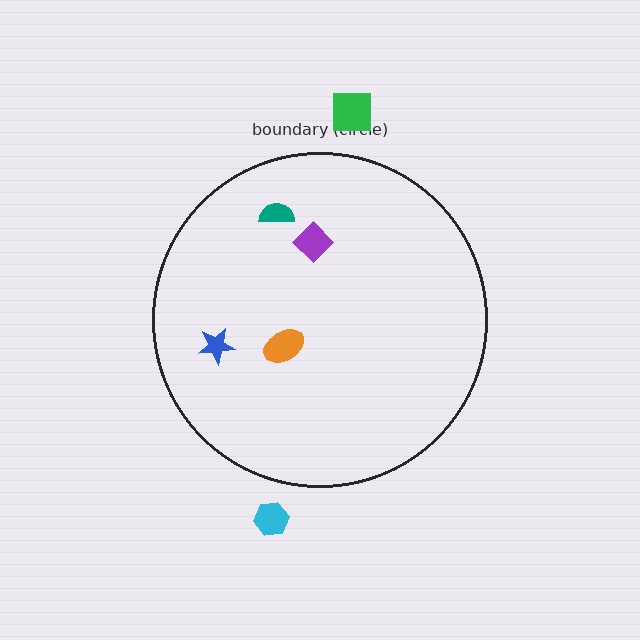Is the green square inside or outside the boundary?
Outside.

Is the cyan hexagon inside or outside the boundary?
Outside.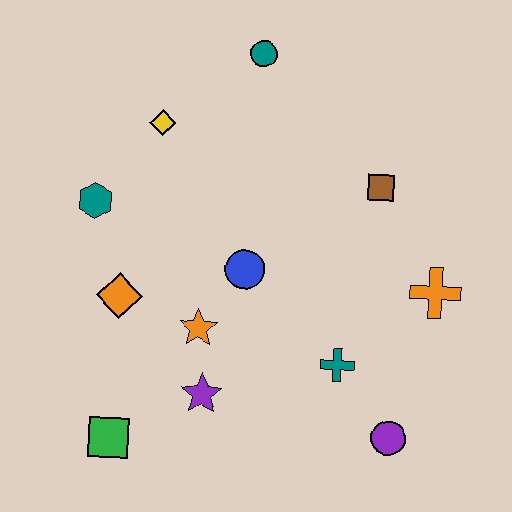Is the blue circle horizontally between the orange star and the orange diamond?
No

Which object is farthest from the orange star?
The teal circle is farthest from the orange star.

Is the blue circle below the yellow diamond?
Yes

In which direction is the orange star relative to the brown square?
The orange star is to the left of the brown square.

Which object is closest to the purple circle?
The teal cross is closest to the purple circle.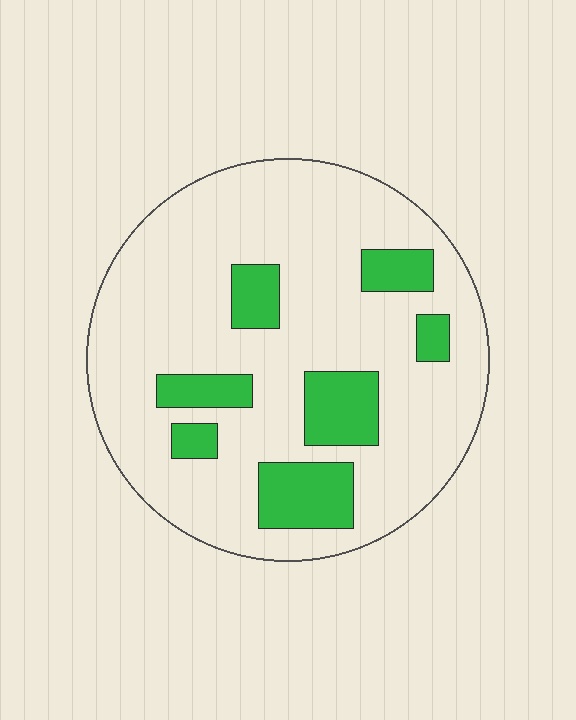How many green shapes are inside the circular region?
7.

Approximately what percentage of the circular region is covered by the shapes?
Approximately 20%.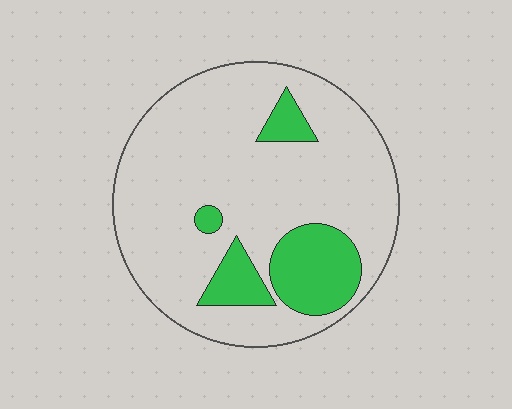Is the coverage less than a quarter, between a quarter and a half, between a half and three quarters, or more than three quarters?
Less than a quarter.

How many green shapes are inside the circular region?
4.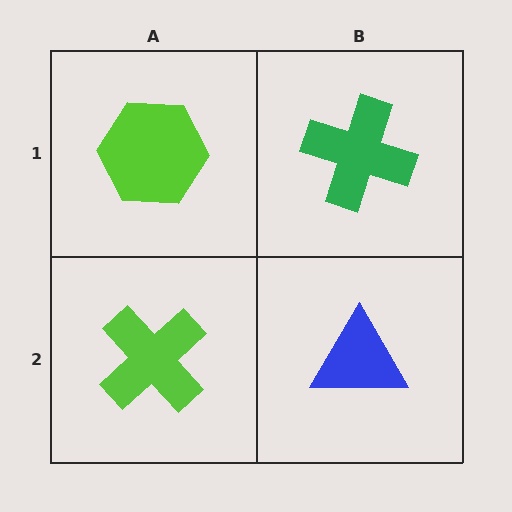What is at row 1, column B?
A green cross.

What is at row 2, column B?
A blue triangle.